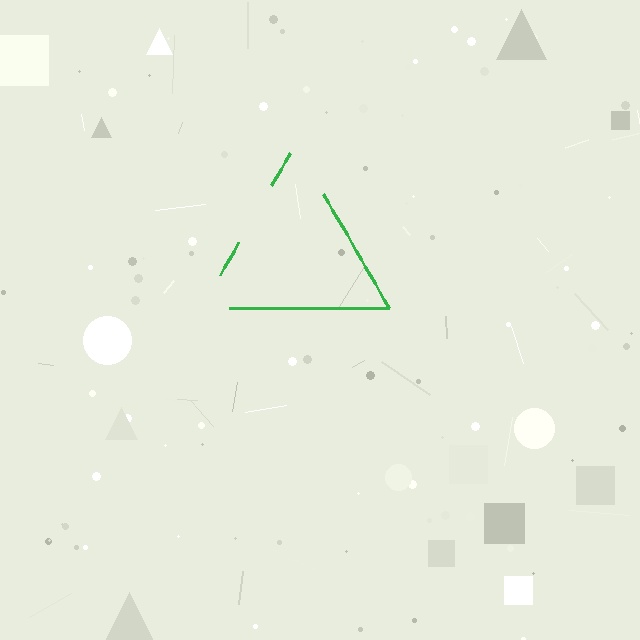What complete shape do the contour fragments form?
The contour fragments form a triangle.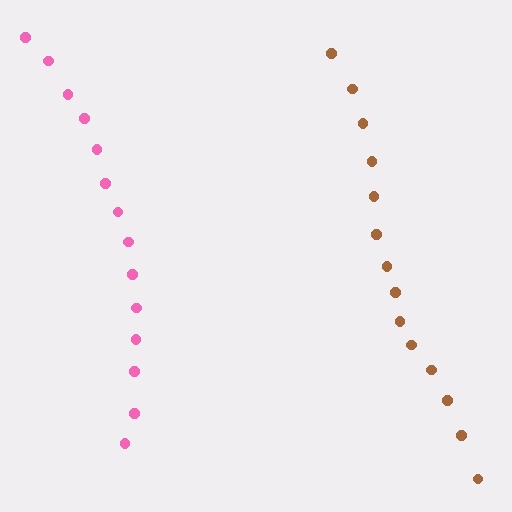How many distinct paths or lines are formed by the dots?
There are 2 distinct paths.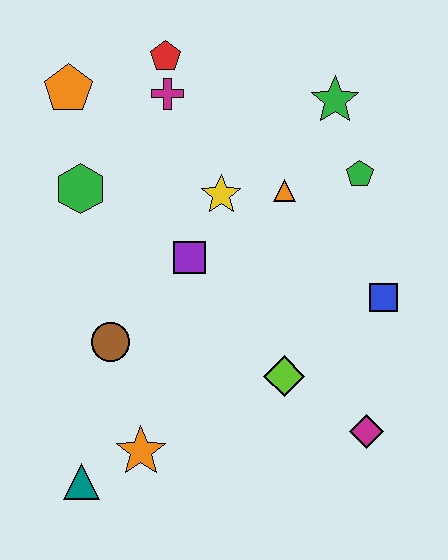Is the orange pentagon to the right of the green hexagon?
No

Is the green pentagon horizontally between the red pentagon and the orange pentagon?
No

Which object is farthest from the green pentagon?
The teal triangle is farthest from the green pentagon.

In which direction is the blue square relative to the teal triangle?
The blue square is to the right of the teal triangle.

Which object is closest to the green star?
The green pentagon is closest to the green star.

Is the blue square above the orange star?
Yes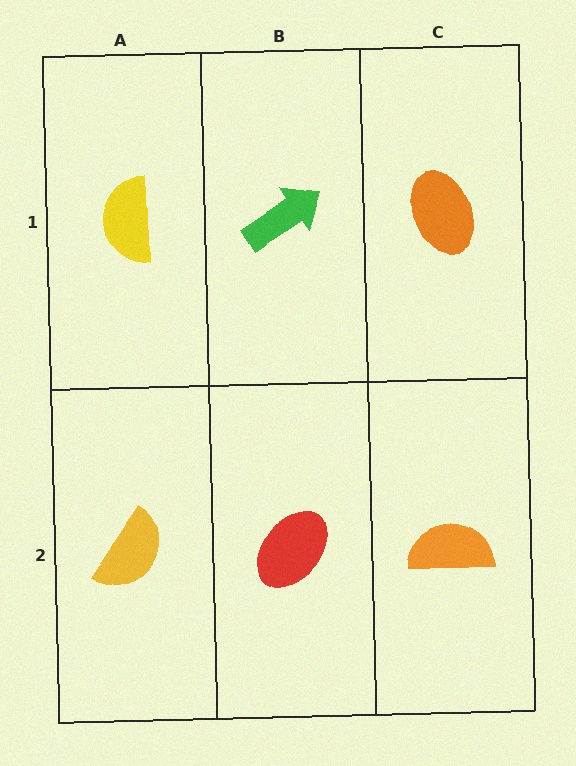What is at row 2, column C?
An orange semicircle.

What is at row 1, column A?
A yellow semicircle.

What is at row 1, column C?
An orange ellipse.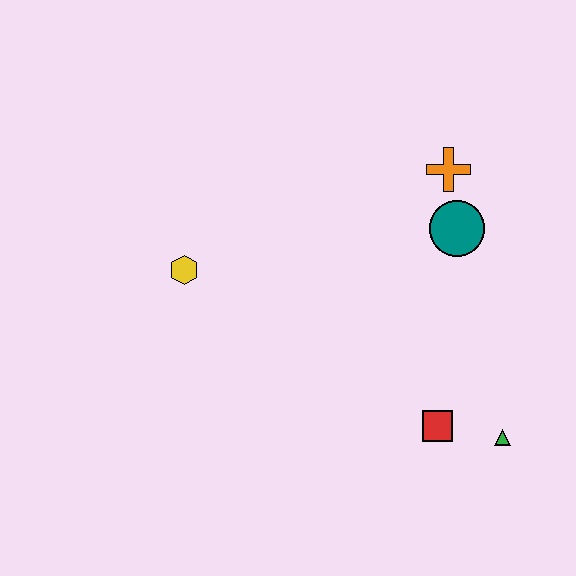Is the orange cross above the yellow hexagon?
Yes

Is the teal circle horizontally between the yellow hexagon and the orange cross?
No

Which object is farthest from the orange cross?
The yellow hexagon is farthest from the orange cross.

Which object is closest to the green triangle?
The red square is closest to the green triangle.